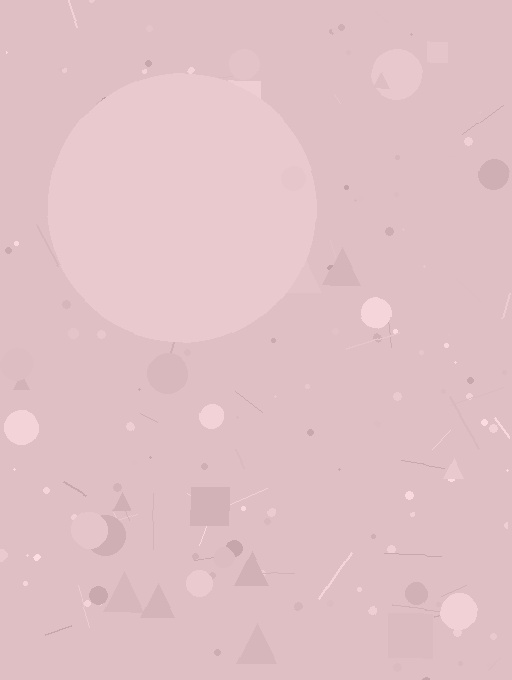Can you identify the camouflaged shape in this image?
The camouflaged shape is a circle.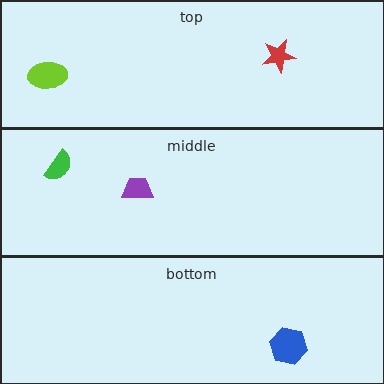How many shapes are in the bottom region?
1.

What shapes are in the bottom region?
The blue hexagon.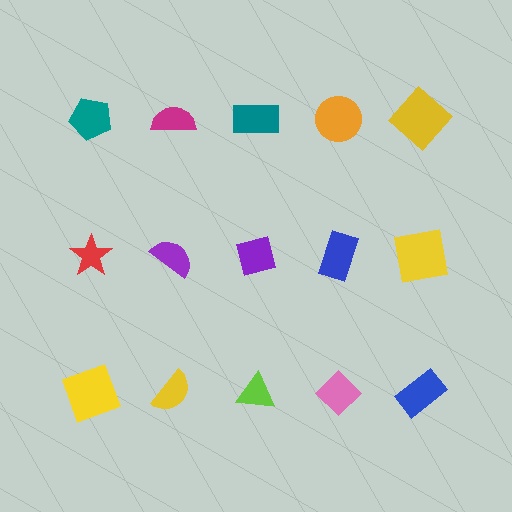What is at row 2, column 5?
A yellow square.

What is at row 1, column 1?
A teal pentagon.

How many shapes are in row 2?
5 shapes.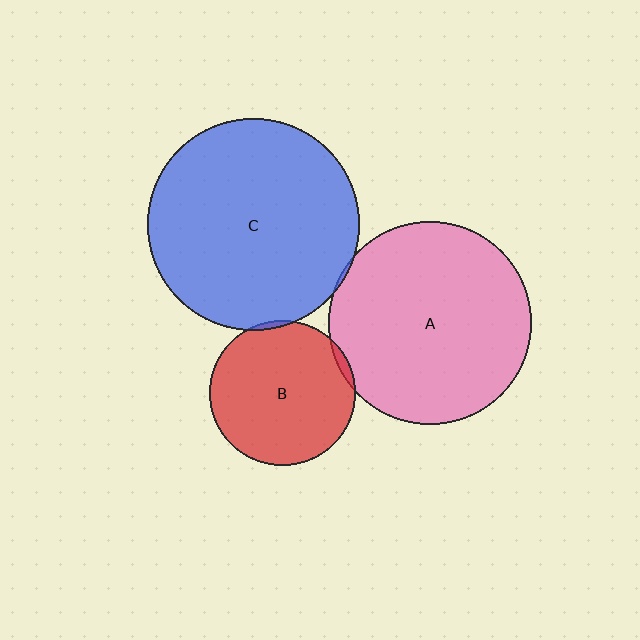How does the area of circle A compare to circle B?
Approximately 2.0 times.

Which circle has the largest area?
Circle C (blue).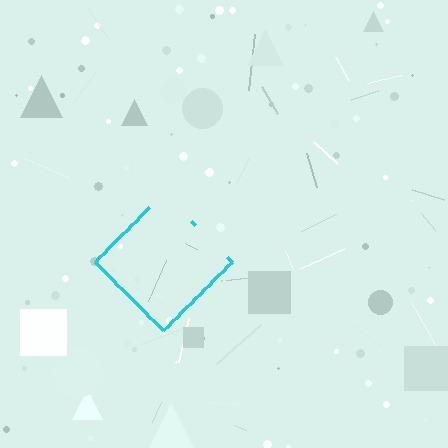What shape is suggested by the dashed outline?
The dashed outline suggests a diamond.